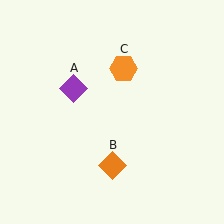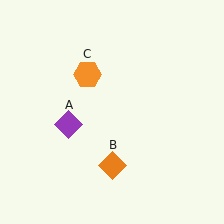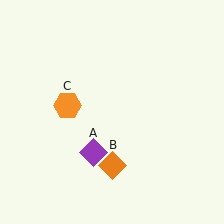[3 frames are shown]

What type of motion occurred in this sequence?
The purple diamond (object A), orange hexagon (object C) rotated counterclockwise around the center of the scene.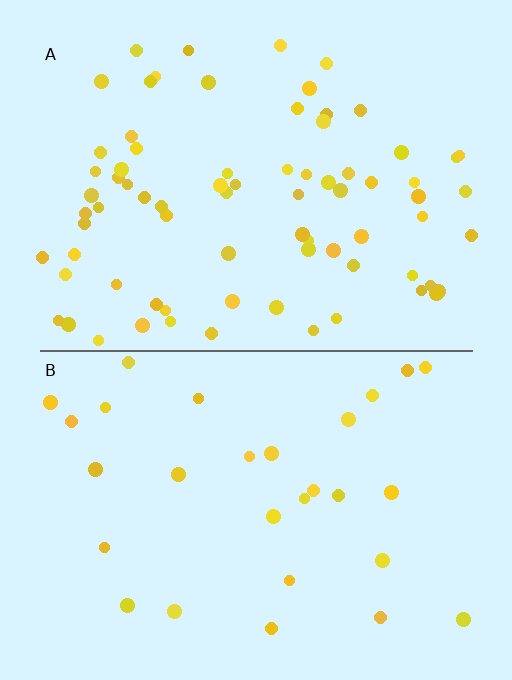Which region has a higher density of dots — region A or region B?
A (the top).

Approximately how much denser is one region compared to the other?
Approximately 2.6× — region A over region B.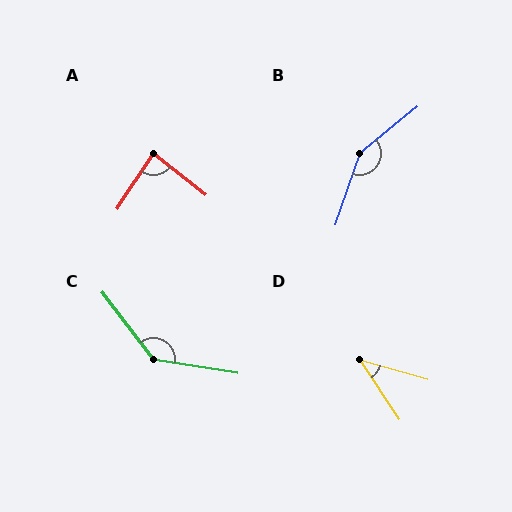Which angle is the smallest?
D, at approximately 41 degrees.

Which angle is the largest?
B, at approximately 148 degrees.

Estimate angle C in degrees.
Approximately 136 degrees.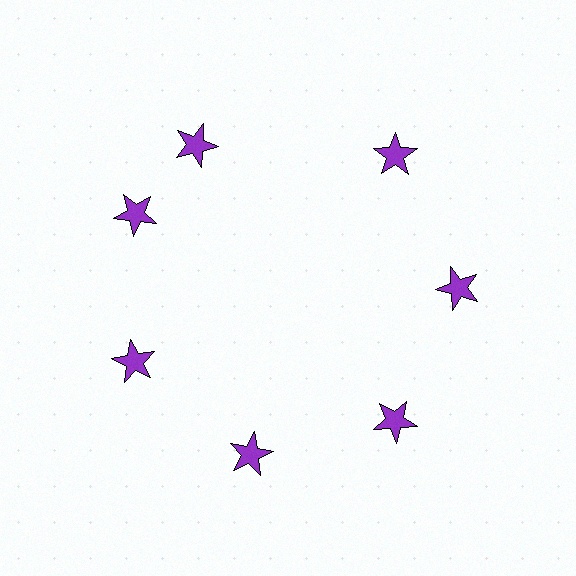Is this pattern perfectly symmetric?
No. The 7 purple stars are arranged in a ring, but one element near the 12 o'clock position is rotated out of alignment along the ring, breaking the 7-fold rotational symmetry.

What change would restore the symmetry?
The symmetry would be restored by rotating it back into even spacing with its neighbors so that all 7 stars sit at equal angles and equal distance from the center.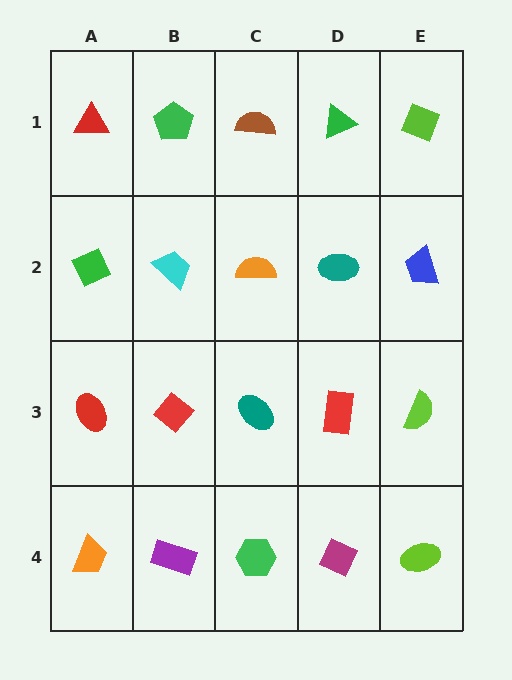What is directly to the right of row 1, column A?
A green pentagon.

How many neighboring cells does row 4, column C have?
3.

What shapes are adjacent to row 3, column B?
A cyan trapezoid (row 2, column B), a purple rectangle (row 4, column B), a red ellipse (row 3, column A), a teal ellipse (row 3, column C).